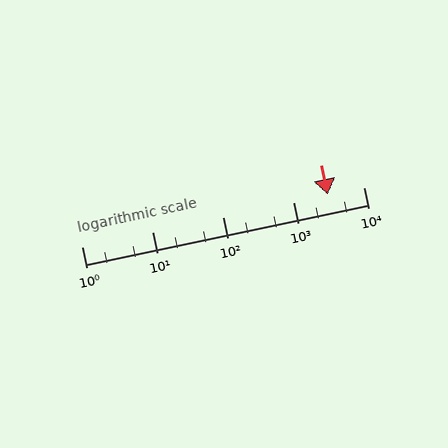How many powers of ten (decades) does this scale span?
The scale spans 4 decades, from 1 to 10000.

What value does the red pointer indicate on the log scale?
The pointer indicates approximately 3100.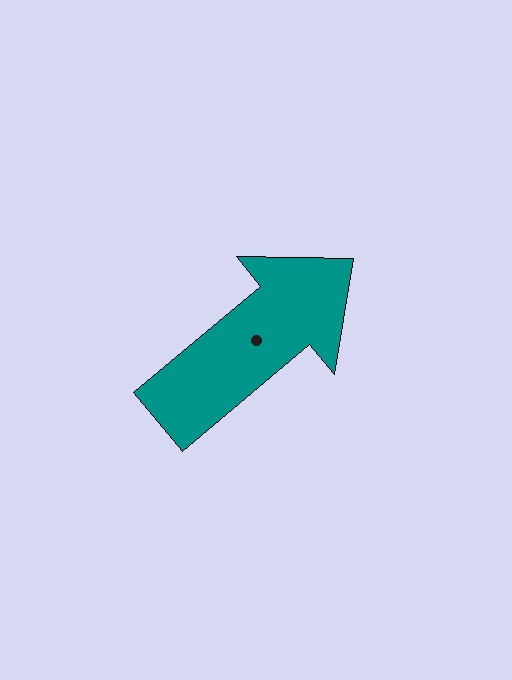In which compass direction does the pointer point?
Northeast.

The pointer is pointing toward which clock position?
Roughly 2 o'clock.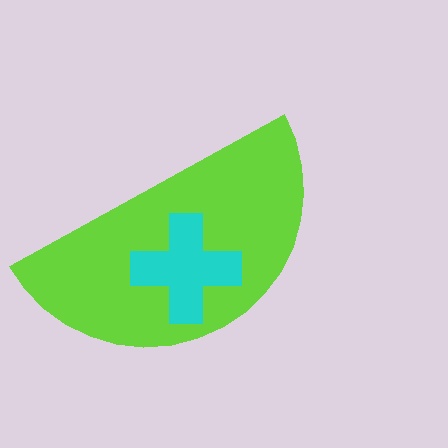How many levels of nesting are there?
2.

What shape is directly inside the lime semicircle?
The cyan cross.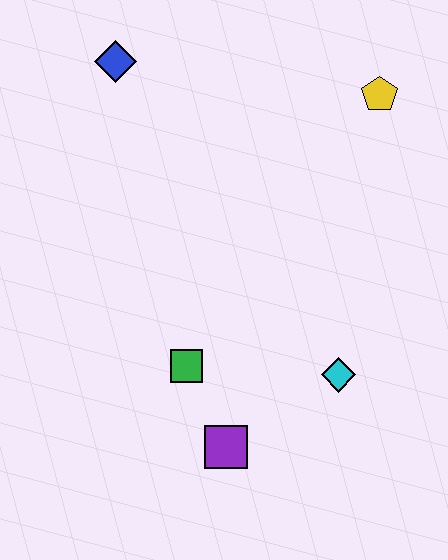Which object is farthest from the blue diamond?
The purple square is farthest from the blue diamond.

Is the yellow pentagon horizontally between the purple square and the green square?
No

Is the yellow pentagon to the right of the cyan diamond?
Yes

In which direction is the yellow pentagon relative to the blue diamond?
The yellow pentagon is to the right of the blue diamond.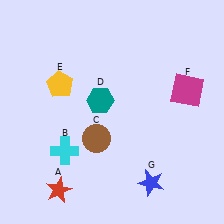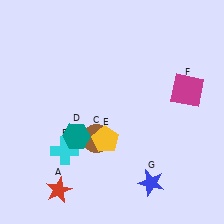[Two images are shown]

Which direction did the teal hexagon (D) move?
The teal hexagon (D) moved down.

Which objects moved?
The objects that moved are: the teal hexagon (D), the yellow pentagon (E).